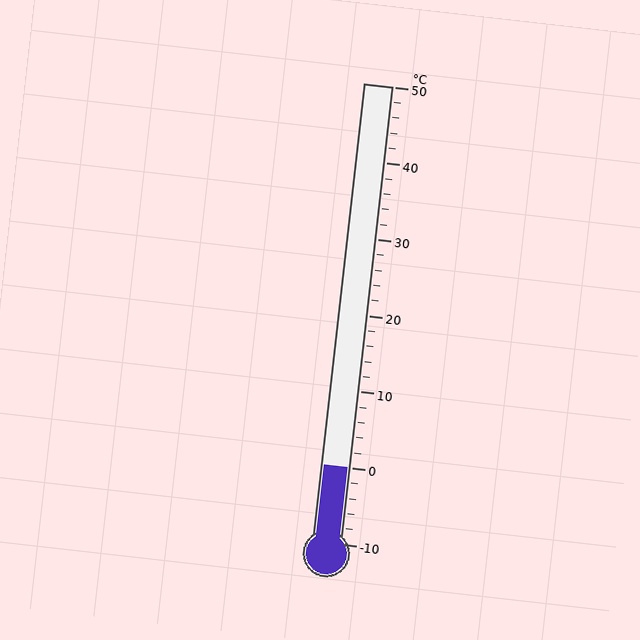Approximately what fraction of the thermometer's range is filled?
The thermometer is filled to approximately 15% of its range.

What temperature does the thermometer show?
The thermometer shows approximately 0°C.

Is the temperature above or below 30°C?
The temperature is below 30°C.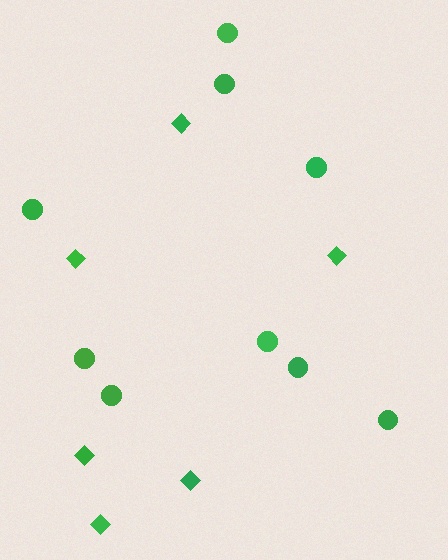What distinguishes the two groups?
There are 2 groups: one group of circles (9) and one group of diamonds (6).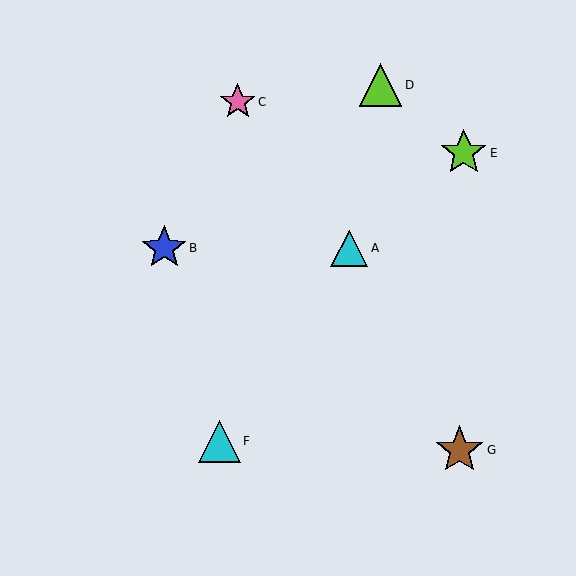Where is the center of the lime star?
The center of the lime star is at (464, 153).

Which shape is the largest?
The brown star (labeled G) is the largest.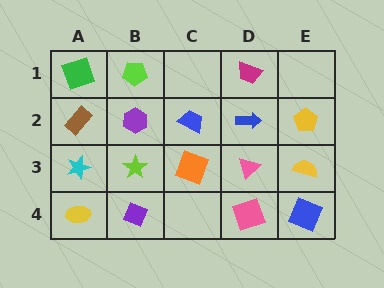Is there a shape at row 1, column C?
No, that cell is empty.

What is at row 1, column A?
A green square.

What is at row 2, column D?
A blue arrow.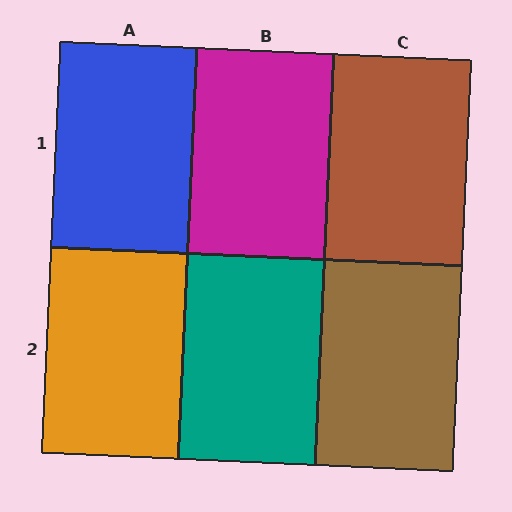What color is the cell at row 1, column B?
Magenta.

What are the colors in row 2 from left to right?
Orange, teal, brown.